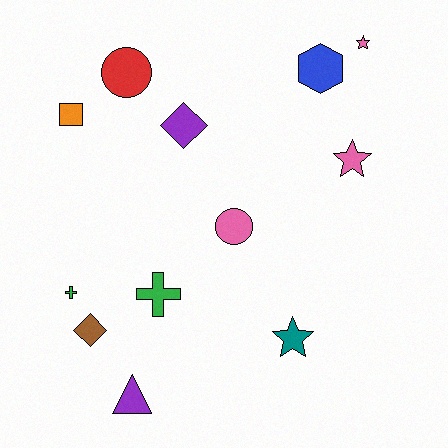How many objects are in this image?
There are 12 objects.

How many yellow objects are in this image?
There are no yellow objects.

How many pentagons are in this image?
There are no pentagons.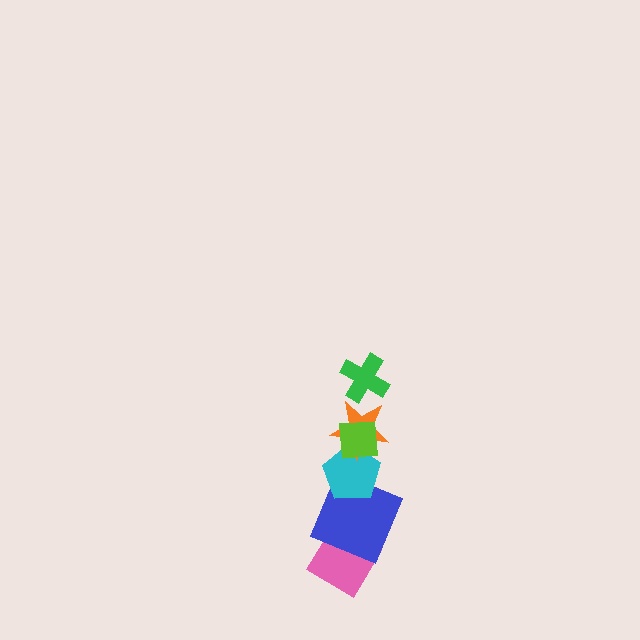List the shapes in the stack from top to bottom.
From top to bottom: the green cross, the lime square, the orange star, the cyan pentagon, the blue square, the pink diamond.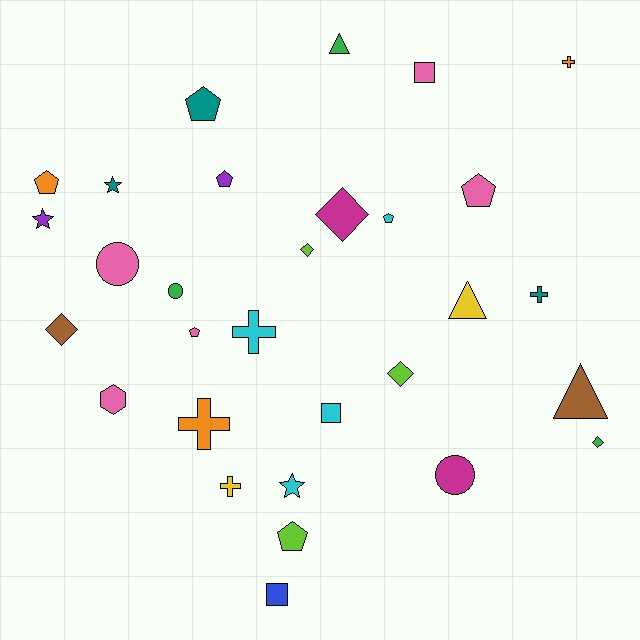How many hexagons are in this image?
There is 1 hexagon.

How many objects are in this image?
There are 30 objects.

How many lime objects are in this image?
There are 3 lime objects.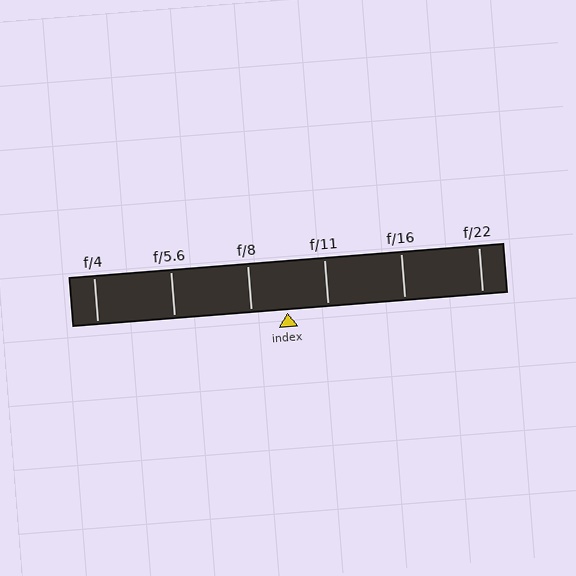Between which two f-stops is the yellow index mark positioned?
The index mark is between f/8 and f/11.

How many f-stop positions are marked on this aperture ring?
There are 6 f-stop positions marked.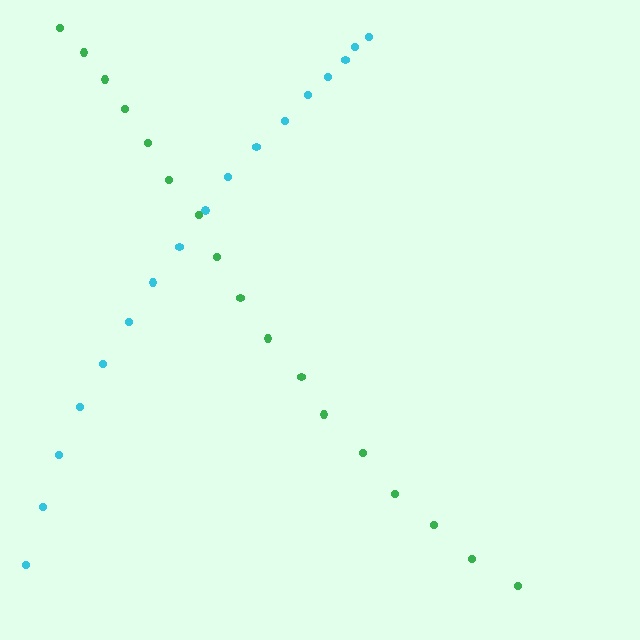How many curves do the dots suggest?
There are 2 distinct paths.